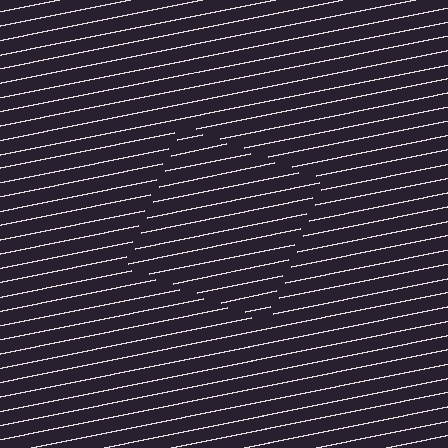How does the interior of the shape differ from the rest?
The interior of the shape contains the same grating, shifted by half a period — the contour is defined by the phase discontinuity where line-ends from the inner and outer gratings abut.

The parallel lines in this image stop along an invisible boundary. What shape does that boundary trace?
An illusory square. The interior of the shape contains the same grating, shifted by half a period — the contour is defined by the phase discontinuity where line-ends from the inner and outer gratings abut.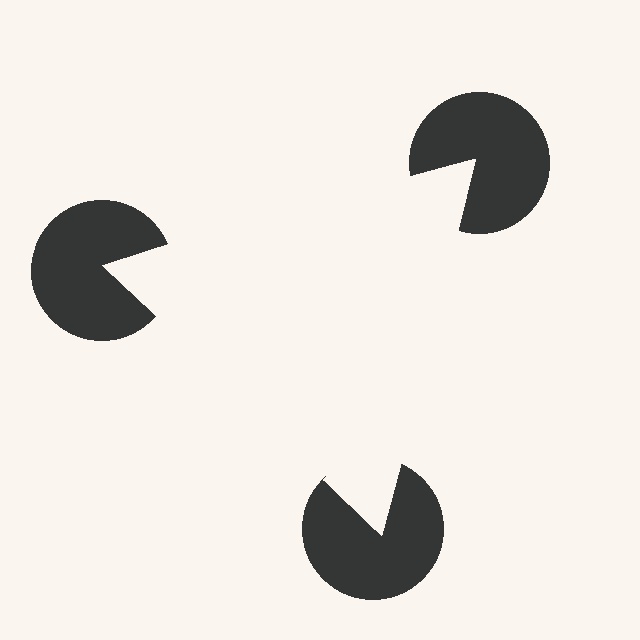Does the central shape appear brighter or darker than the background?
It typically appears slightly brighter than the background, even though no actual brightness change is drawn.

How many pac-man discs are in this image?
There are 3 — one at each vertex of the illusory triangle.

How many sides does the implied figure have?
3 sides.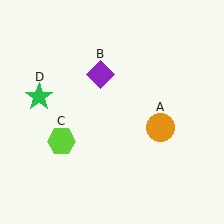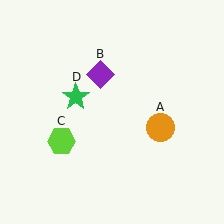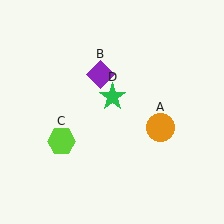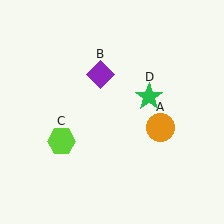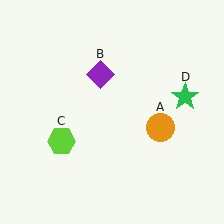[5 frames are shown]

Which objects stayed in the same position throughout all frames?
Orange circle (object A) and purple diamond (object B) and lime hexagon (object C) remained stationary.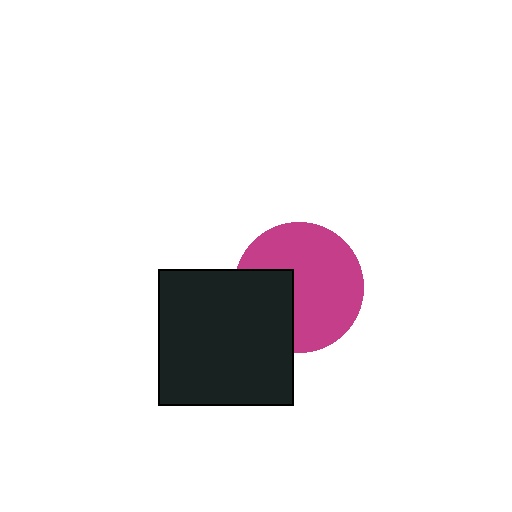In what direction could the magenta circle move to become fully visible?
The magenta circle could move right. That would shift it out from behind the black square entirely.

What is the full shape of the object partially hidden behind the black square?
The partially hidden object is a magenta circle.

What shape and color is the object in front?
The object in front is a black square.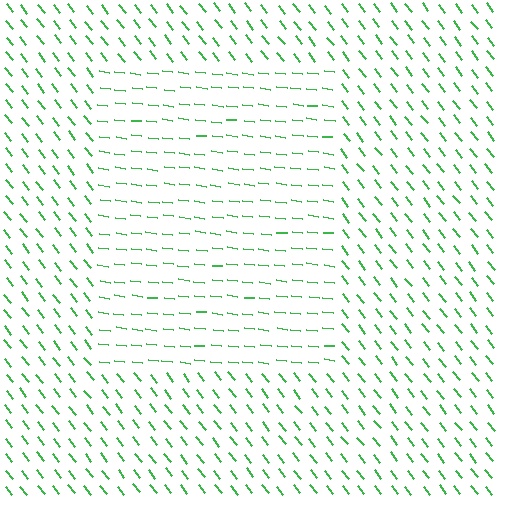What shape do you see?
I see a rectangle.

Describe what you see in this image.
The image is filled with small green line segments. A rectangle region in the image has lines oriented differently from the surrounding lines, creating a visible texture boundary.